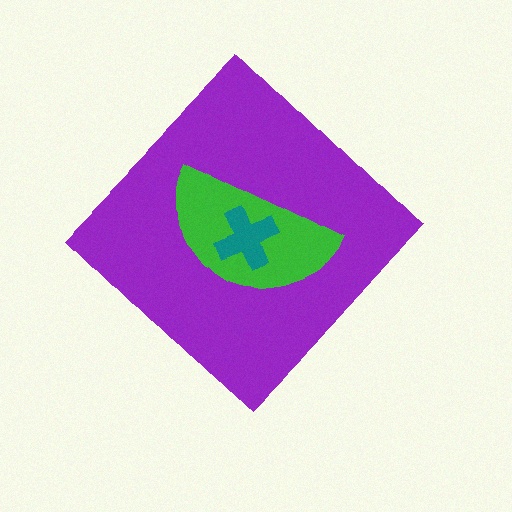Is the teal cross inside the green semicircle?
Yes.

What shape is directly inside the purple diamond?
The green semicircle.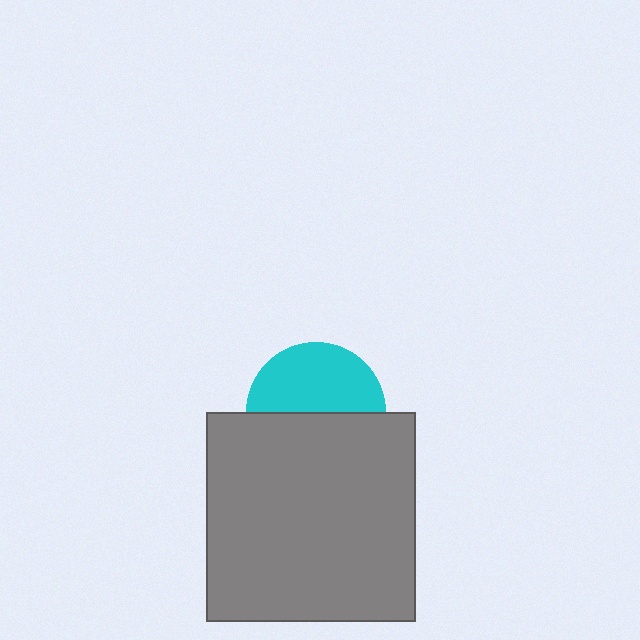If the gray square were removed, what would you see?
You would see the complete cyan circle.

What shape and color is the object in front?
The object in front is a gray square.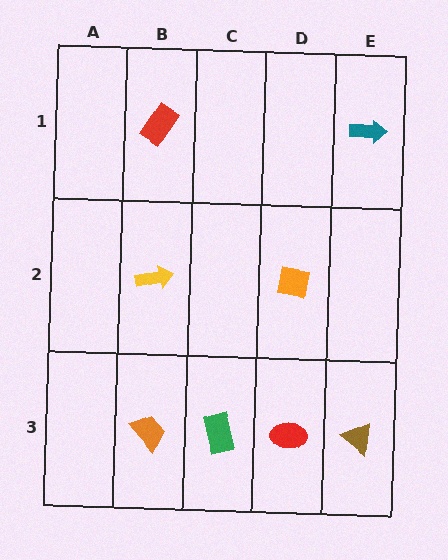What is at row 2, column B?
A yellow arrow.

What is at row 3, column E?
A brown triangle.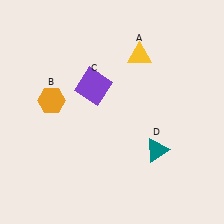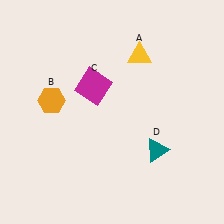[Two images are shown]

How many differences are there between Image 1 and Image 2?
There is 1 difference between the two images.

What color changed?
The square (C) changed from purple in Image 1 to magenta in Image 2.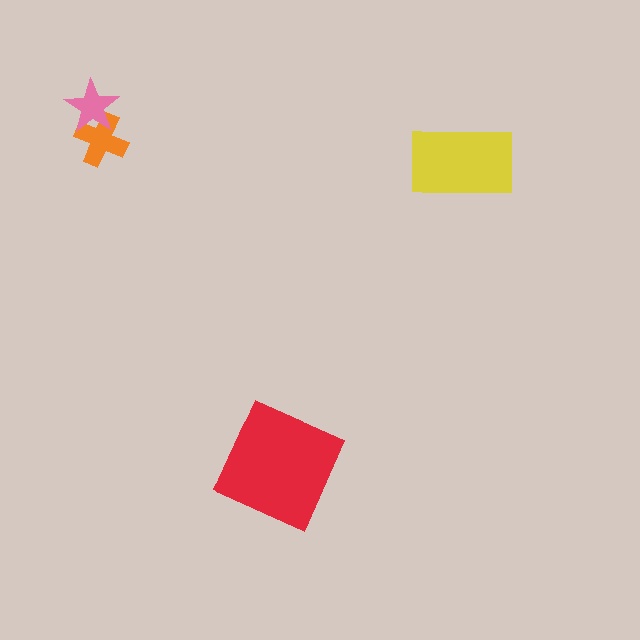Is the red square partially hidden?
No, no other shape covers it.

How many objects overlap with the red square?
0 objects overlap with the red square.